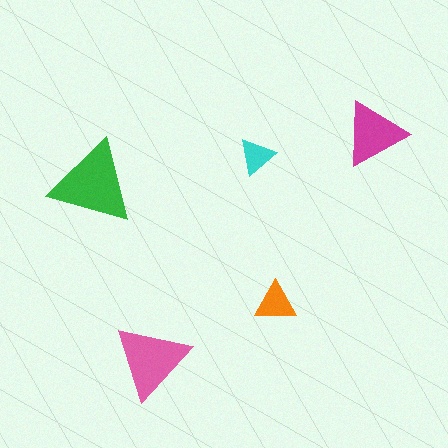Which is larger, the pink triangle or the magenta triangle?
The pink one.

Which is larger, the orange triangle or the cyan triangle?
The orange one.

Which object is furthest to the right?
The magenta triangle is rightmost.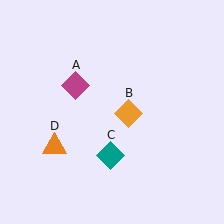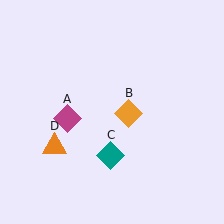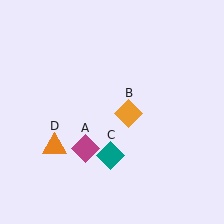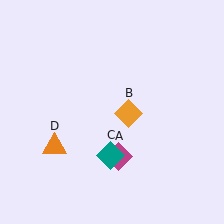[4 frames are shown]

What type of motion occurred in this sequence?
The magenta diamond (object A) rotated counterclockwise around the center of the scene.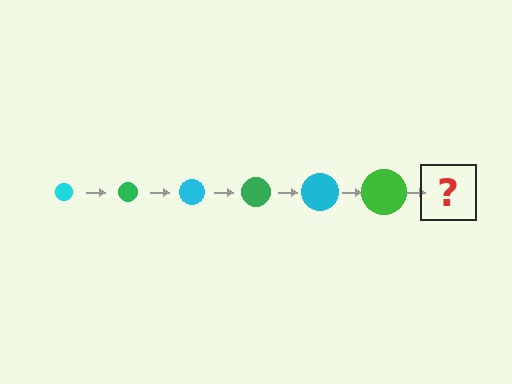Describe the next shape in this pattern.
It should be a cyan circle, larger than the previous one.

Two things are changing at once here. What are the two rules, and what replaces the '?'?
The two rules are that the circle grows larger each step and the color cycles through cyan and green. The '?' should be a cyan circle, larger than the previous one.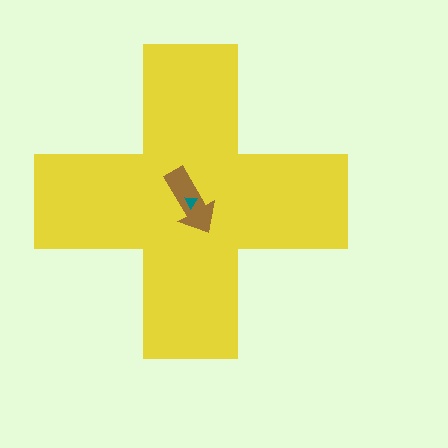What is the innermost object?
The teal triangle.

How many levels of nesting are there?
3.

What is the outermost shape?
The yellow cross.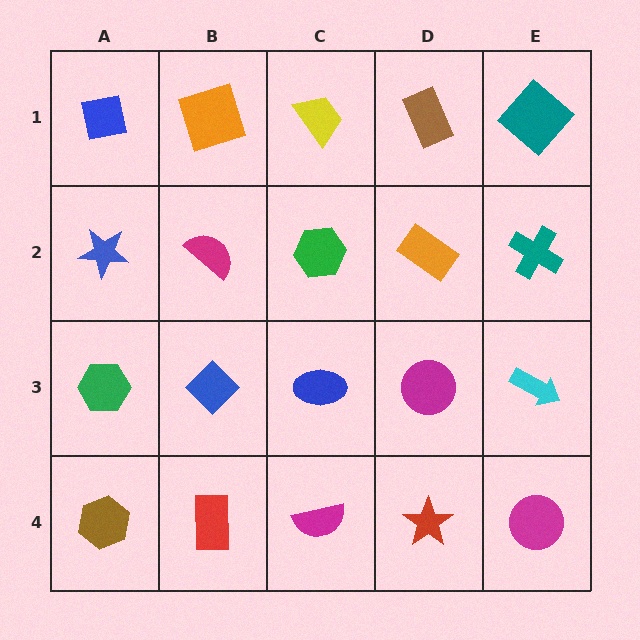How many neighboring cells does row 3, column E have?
3.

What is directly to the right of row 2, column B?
A green hexagon.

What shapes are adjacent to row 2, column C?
A yellow trapezoid (row 1, column C), a blue ellipse (row 3, column C), a magenta semicircle (row 2, column B), an orange rectangle (row 2, column D).